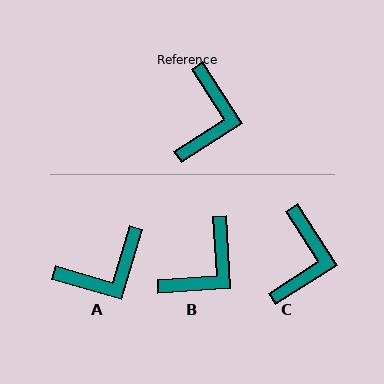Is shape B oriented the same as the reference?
No, it is off by about 29 degrees.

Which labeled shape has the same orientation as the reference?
C.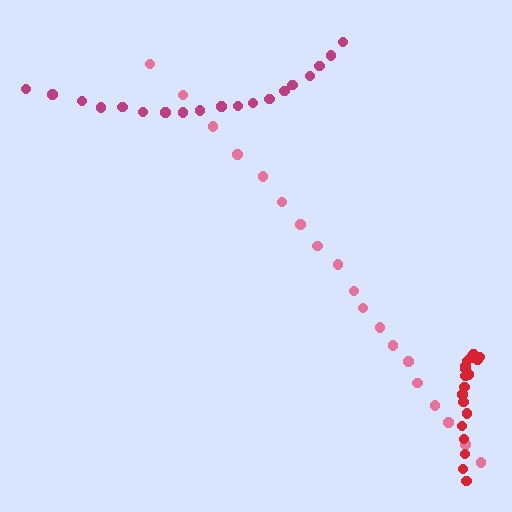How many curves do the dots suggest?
There are 3 distinct paths.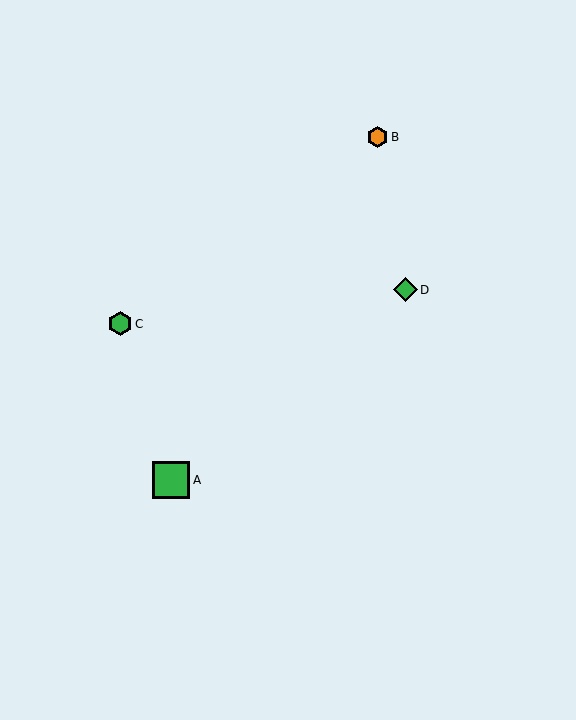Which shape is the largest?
The green square (labeled A) is the largest.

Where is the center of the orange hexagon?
The center of the orange hexagon is at (377, 137).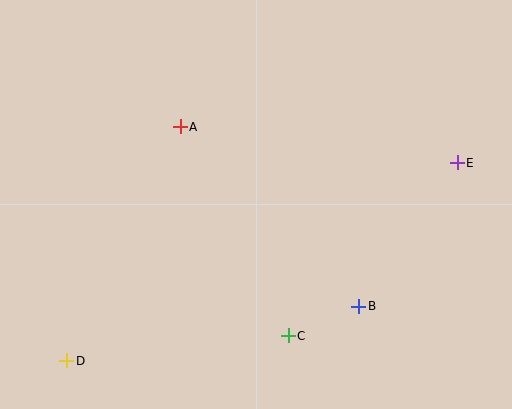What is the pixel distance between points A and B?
The distance between A and B is 253 pixels.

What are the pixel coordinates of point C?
Point C is at (288, 336).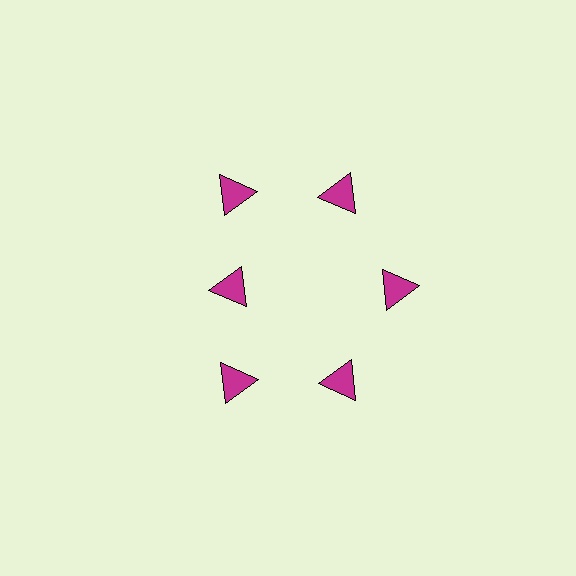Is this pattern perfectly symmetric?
No. The 6 magenta triangles are arranged in a ring, but one element near the 9 o'clock position is pulled inward toward the center, breaking the 6-fold rotational symmetry.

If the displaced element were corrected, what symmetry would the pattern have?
It would have 6-fold rotational symmetry — the pattern would map onto itself every 60 degrees.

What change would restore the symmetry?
The symmetry would be restored by moving it outward, back onto the ring so that all 6 triangles sit at equal angles and equal distance from the center.